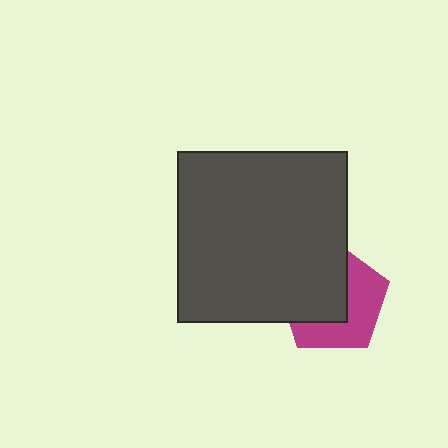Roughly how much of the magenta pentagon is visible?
About half of it is visible (roughly 48%).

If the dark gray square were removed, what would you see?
You would see the complete magenta pentagon.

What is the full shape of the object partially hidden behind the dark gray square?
The partially hidden object is a magenta pentagon.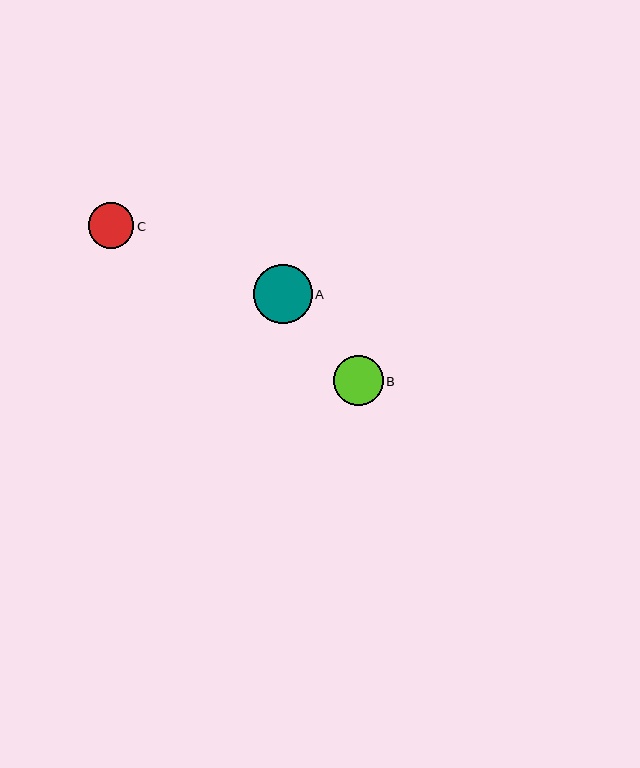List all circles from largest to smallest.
From largest to smallest: A, B, C.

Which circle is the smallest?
Circle C is the smallest with a size of approximately 45 pixels.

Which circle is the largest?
Circle A is the largest with a size of approximately 59 pixels.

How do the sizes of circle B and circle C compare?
Circle B and circle C are approximately the same size.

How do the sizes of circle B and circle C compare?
Circle B and circle C are approximately the same size.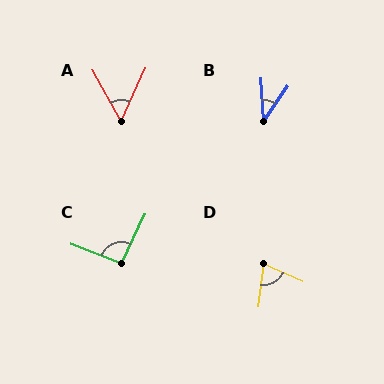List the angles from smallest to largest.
B (38°), A (53°), D (73°), C (94°).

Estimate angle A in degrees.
Approximately 53 degrees.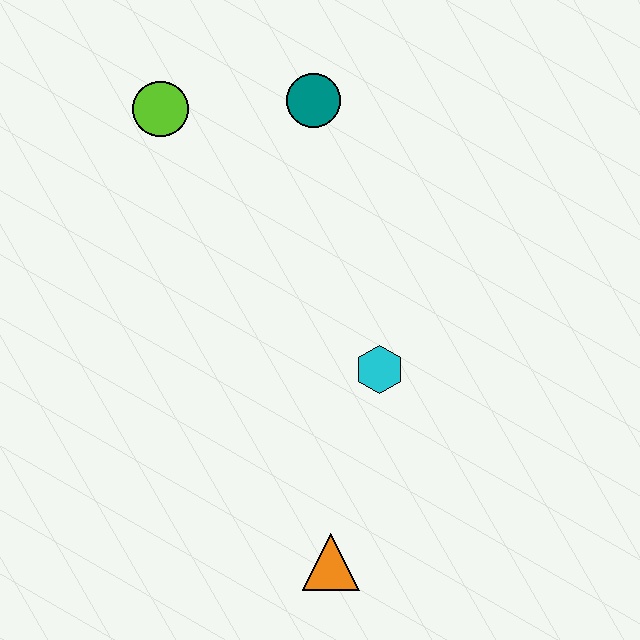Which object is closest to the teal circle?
The lime circle is closest to the teal circle.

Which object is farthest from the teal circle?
The orange triangle is farthest from the teal circle.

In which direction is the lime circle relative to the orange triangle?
The lime circle is above the orange triangle.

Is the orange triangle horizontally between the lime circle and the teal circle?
No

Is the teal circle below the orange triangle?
No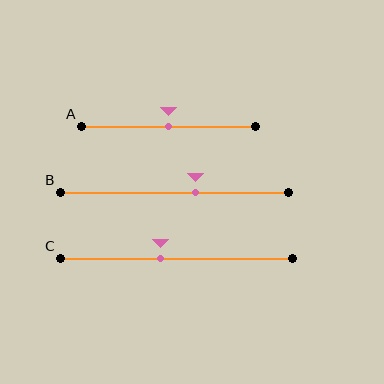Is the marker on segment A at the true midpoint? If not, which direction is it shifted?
Yes, the marker on segment A is at the true midpoint.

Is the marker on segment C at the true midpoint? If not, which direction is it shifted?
No, the marker on segment C is shifted to the left by about 7% of the segment length.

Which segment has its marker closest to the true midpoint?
Segment A has its marker closest to the true midpoint.